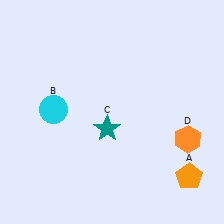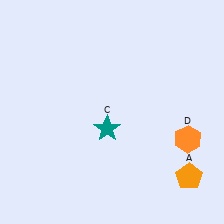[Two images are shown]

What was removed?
The cyan circle (B) was removed in Image 2.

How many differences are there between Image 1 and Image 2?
There is 1 difference between the two images.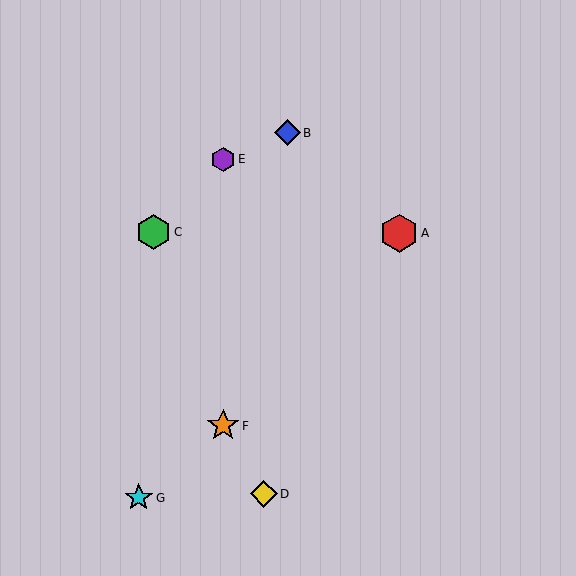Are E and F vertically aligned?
Yes, both are at x≈223.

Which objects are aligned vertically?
Objects E, F are aligned vertically.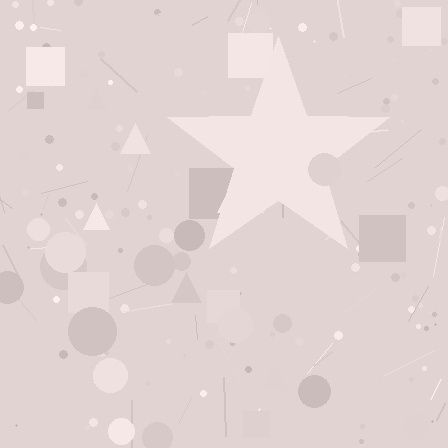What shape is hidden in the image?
A star is hidden in the image.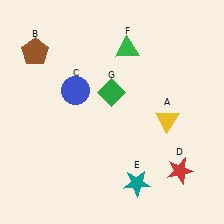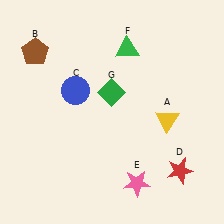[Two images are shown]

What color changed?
The star (E) changed from teal in Image 1 to pink in Image 2.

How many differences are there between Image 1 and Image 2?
There is 1 difference between the two images.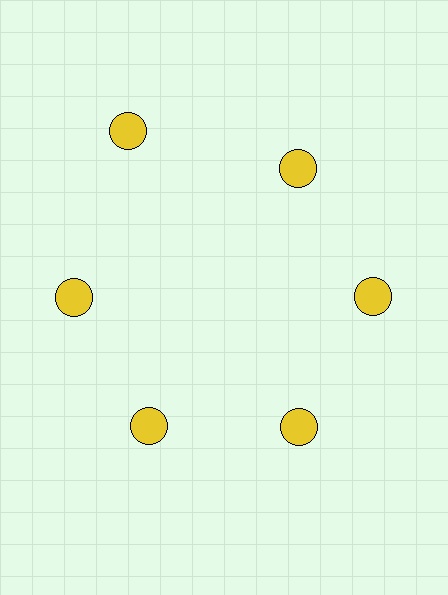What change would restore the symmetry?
The symmetry would be restored by moving it inward, back onto the ring so that all 6 circles sit at equal angles and equal distance from the center.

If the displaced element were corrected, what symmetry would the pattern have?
It would have 6-fold rotational symmetry — the pattern would map onto itself every 60 degrees.